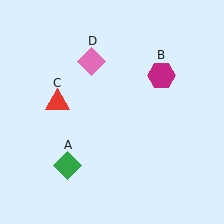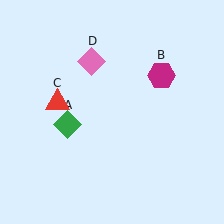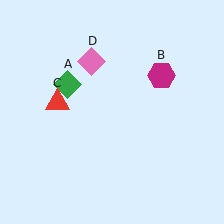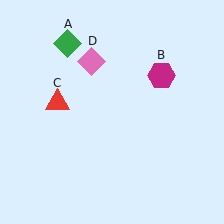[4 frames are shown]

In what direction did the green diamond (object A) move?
The green diamond (object A) moved up.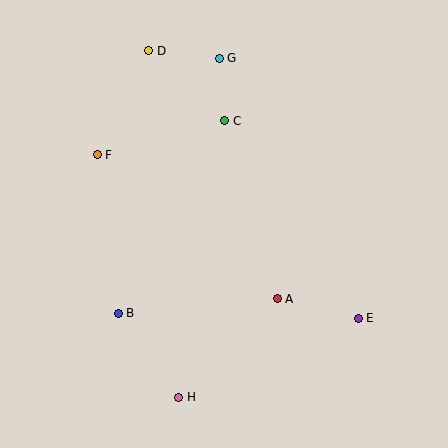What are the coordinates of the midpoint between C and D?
The midpoint between C and D is at (187, 86).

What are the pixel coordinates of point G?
Point G is at (219, 58).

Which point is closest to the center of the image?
Point A at (277, 299) is closest to the center.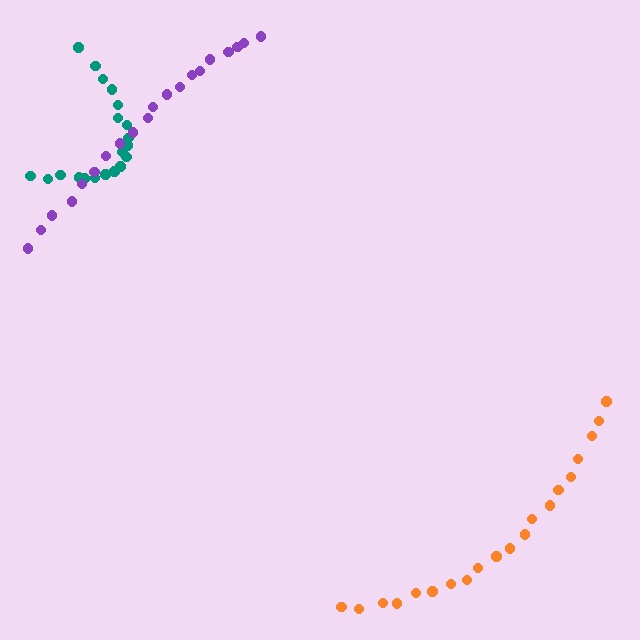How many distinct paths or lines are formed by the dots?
There are 3 distinct paths.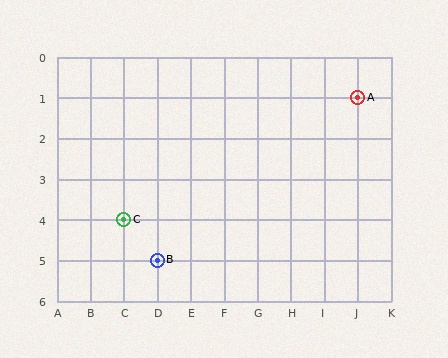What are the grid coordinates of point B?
Point B is at grid coordinates (D, 5).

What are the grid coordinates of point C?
Point C is at grid coordinates (C, 4).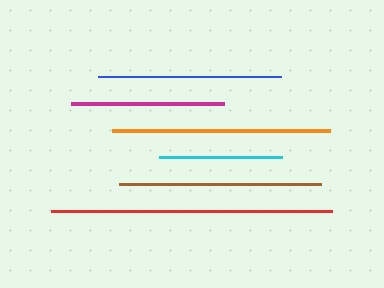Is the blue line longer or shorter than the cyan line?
The blue line is longer than the cyan line.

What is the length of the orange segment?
The orange segment is approximately 217 pixels long.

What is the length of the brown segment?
The brown segment is approximately 202 pixels long.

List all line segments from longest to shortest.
From longest to shortest: red, orange, brown, blue, magenta, cyan.